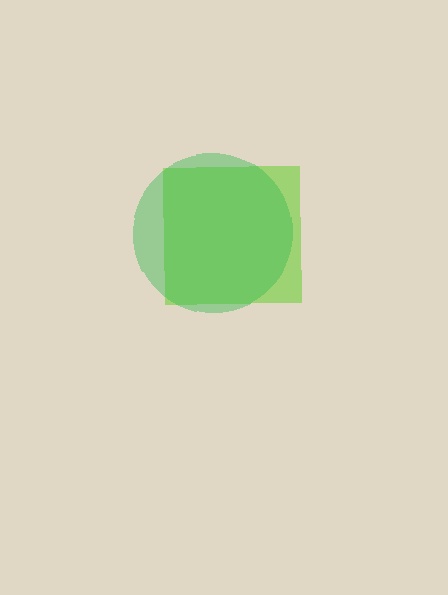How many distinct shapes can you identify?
There are 2 distinct shapes: a lime square, a green circle.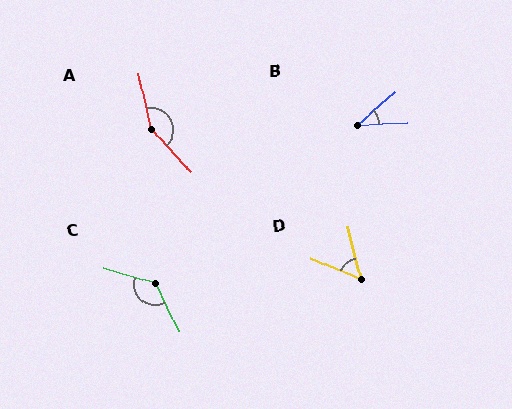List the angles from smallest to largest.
B (39°), D (52°), C (133°), A (149°).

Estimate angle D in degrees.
Approximately 52 degrees.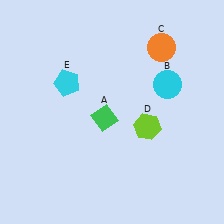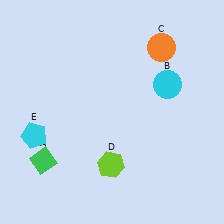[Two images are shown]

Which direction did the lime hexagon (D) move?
The lime hexagon (D) moved down.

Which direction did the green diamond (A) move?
The green diamond (A) moved left.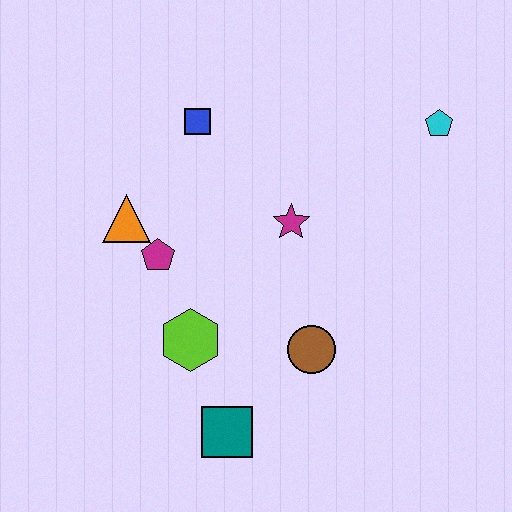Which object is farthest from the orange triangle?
The cyan pentagon is farthest from the orange triangle.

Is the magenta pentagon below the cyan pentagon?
Yes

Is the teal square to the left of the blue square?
No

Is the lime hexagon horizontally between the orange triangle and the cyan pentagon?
Yes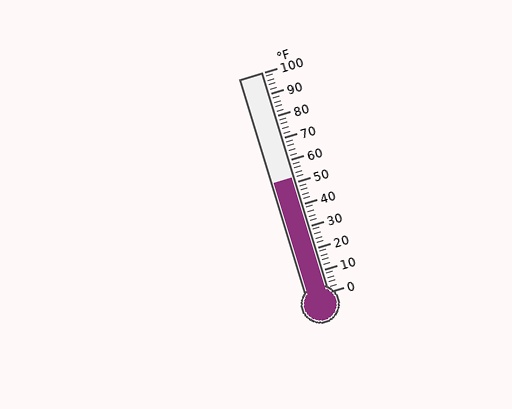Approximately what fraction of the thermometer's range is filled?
The thermometer is filled to approximately 50% of its range.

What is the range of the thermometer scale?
The thermometer scale ranges from 0°F to 100°F.